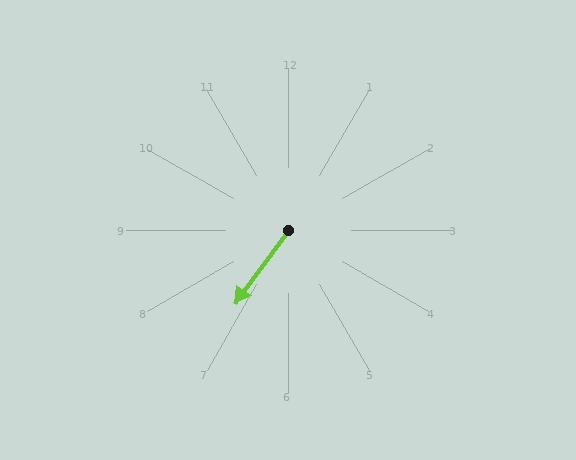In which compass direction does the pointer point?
Southwest.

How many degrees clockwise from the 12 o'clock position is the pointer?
Approximately 216 degrees.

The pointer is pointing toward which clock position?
Roughly 7 o'clock.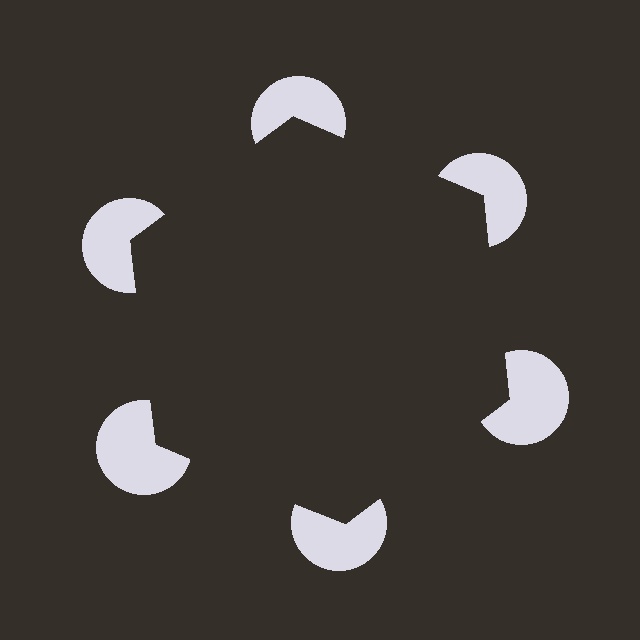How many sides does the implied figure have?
6 sides.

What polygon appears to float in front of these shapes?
An illusory hexagon — its edges are inferred from the aligned wedge cuts in the pac-man discs, not physically drawn.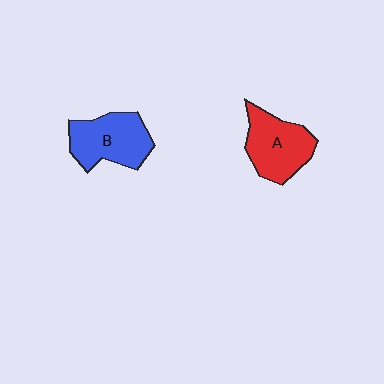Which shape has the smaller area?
Shape A (red).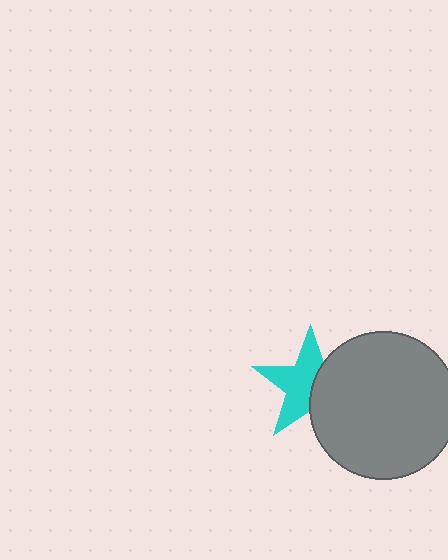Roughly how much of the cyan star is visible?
About half of it is visible (roughly 59%).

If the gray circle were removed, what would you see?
You would see the complete cyan star.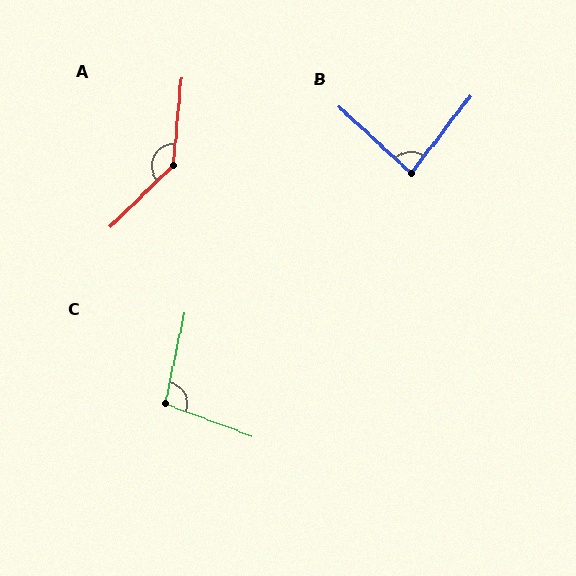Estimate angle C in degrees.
Approximately 98 degrees.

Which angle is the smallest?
B, at approximately 85 degrees.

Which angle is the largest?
A, at approximately 139 degrees.